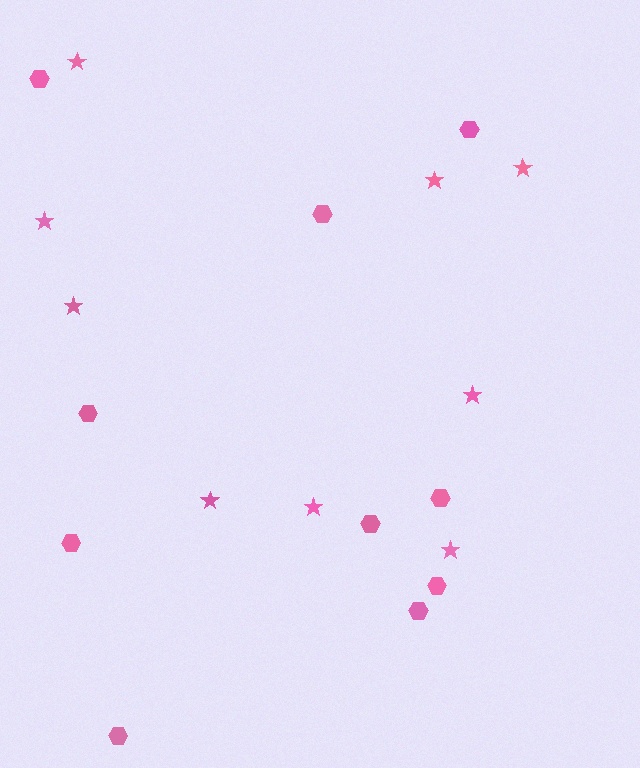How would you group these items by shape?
There are 2 groups: one group of stars (9) and one group of hexagons (10).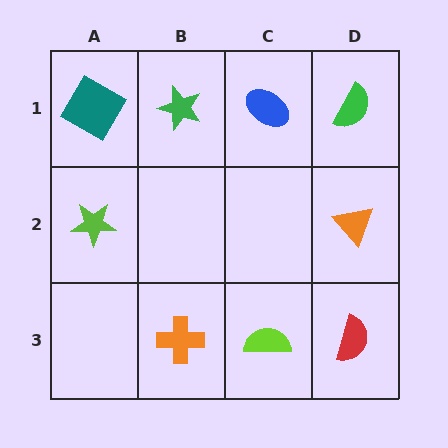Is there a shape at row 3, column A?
No, that cell is empty.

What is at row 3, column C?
A lime semicircle.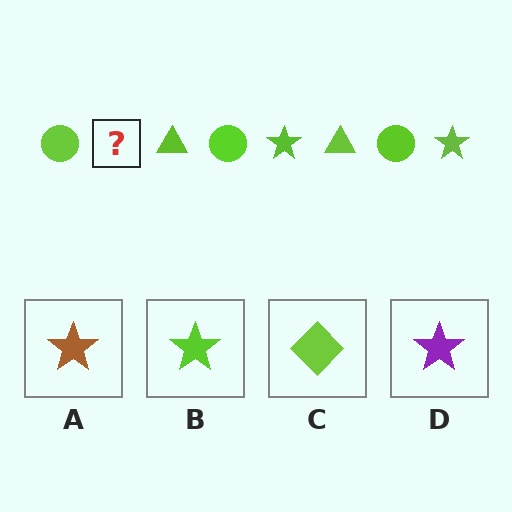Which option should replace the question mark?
Option B.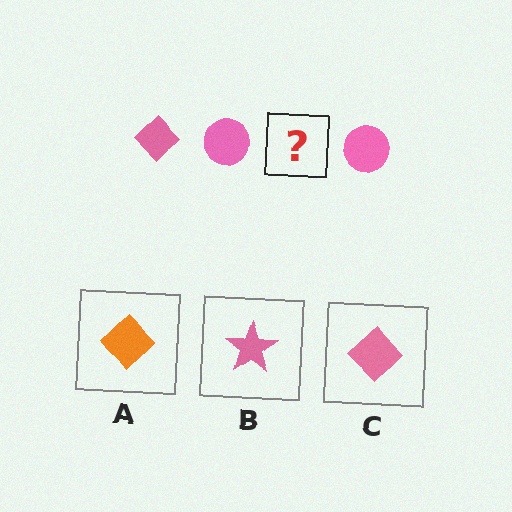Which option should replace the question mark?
Option C.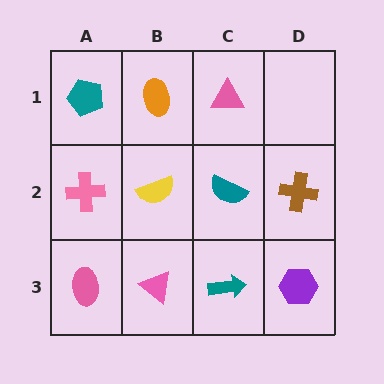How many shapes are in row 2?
4 shapes.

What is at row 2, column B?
A yellow semicircle.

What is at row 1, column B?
An orange ellipse.